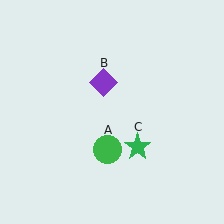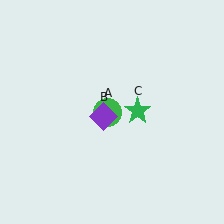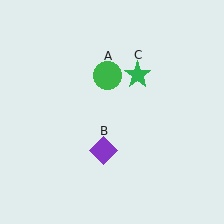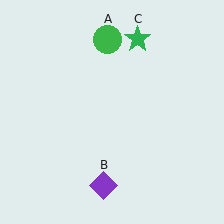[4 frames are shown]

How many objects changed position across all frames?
3 objects changed position: green circle (object A), purple diamond (object B), green star (object C).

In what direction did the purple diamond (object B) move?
The purple diamond (object B) moved down.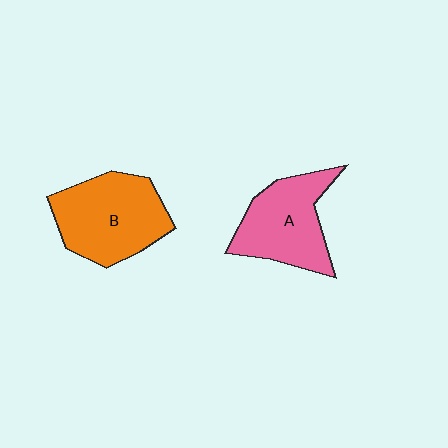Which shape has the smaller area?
Shape A (pink).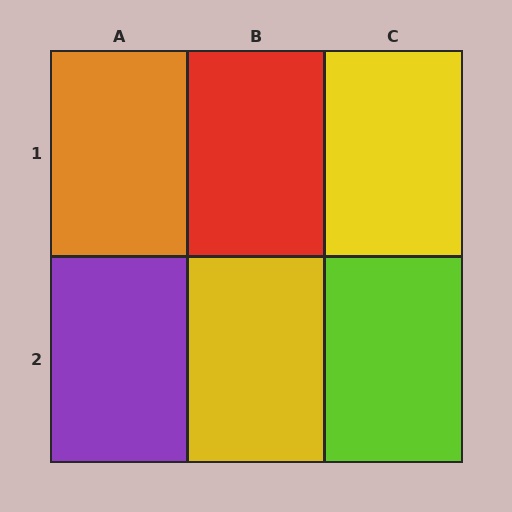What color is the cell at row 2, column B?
Yellow.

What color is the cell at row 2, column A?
Purple.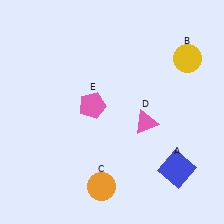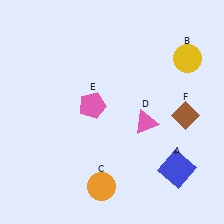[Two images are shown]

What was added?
A brown diamond (F) was added in Image 2.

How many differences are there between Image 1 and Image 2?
There is 1 difference between the two images.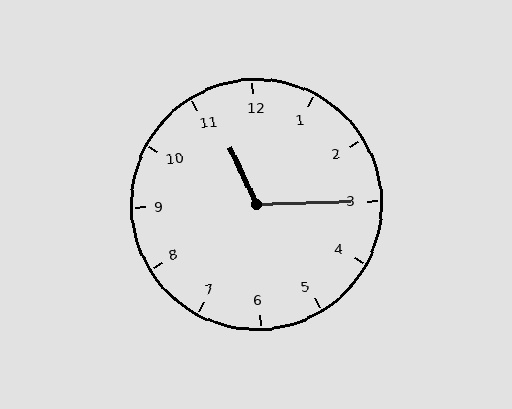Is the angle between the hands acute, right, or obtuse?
It is obtuse.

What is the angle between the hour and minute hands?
Approximately 112 degrees.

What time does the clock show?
11:15.